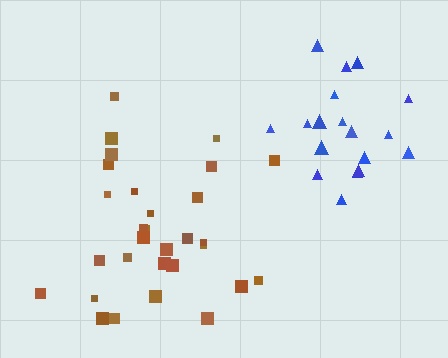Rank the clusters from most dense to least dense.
blue, brown.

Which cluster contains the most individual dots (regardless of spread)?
Brown (31).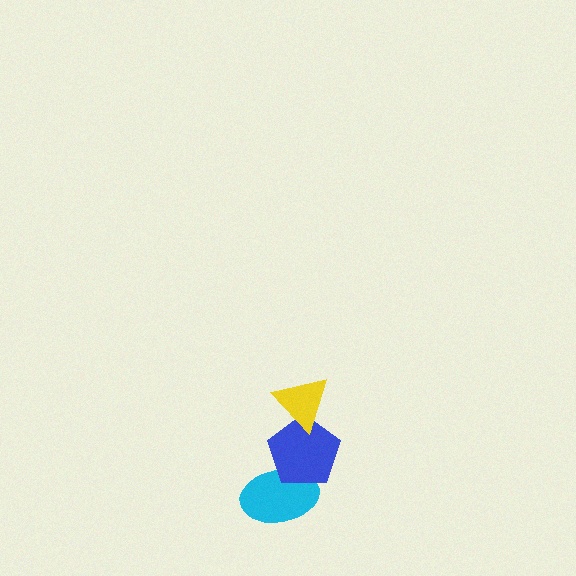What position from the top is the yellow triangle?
The yellow triangle is 1st from the top.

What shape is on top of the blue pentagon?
The yellow triangle is on top of the blue pentagon.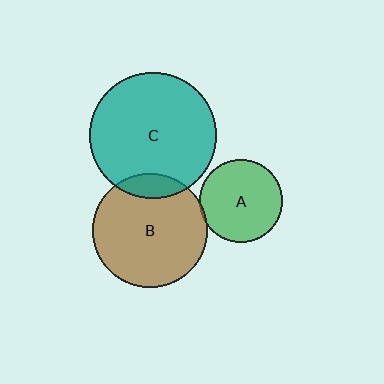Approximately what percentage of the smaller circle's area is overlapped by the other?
Approximately 5%.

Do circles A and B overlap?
Yes.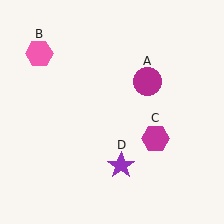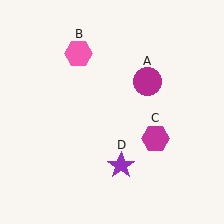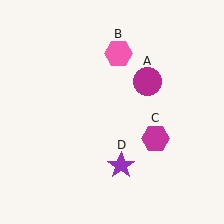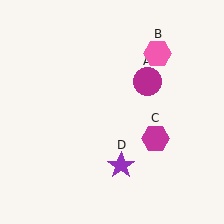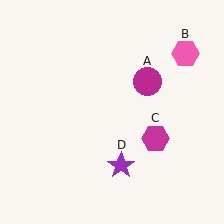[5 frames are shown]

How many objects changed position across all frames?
1 object changed position: pink hexagon (object B).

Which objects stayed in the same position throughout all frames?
Magenta circle (object A) and magenta hexagon (object C) and purple star (object D) remained stationary.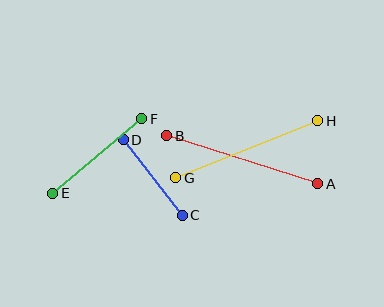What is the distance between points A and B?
The distance is approximately 159 pixels.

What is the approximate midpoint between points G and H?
The midpoint is at approximately (247, 149) pixels.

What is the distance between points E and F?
The distance is approximately 116 pixels.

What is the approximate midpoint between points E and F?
The midpoint is at approximately (97, 156) pixels.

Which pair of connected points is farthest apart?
Points A and B are farthest apart.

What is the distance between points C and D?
The distance is approximately 96 pixels.